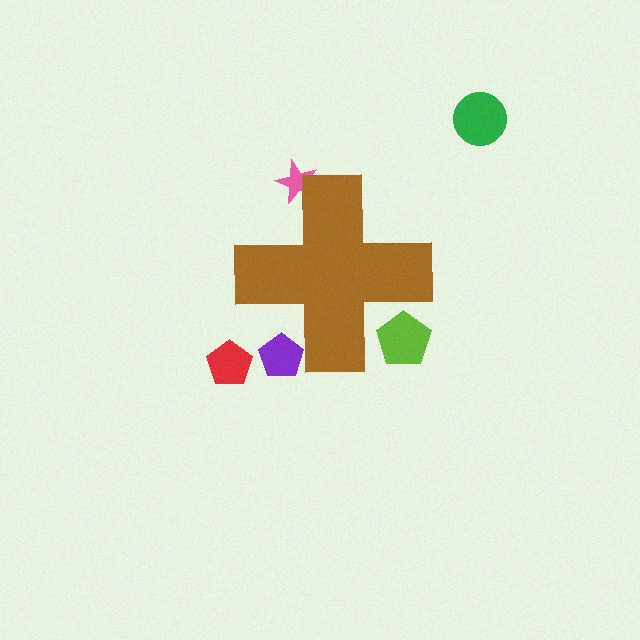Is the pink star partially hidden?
Yes, the pink star is partially hidden behind the brown cross.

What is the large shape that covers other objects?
A brown cross.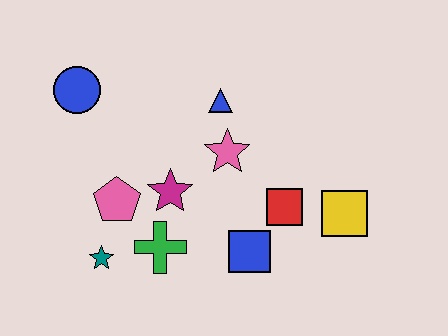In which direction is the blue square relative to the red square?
The blue square is below the red square.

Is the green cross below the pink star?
Yes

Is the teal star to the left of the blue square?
Yes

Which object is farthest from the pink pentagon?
The yellow square is farthest from the pink pentagon.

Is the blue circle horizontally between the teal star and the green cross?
No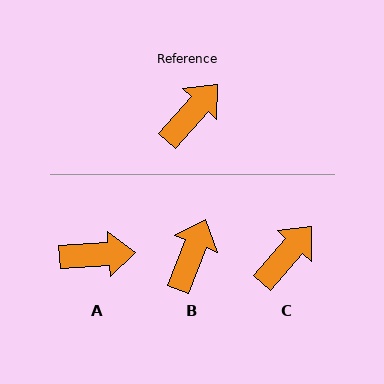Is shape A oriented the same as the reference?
No, it is off by about 45 degrees.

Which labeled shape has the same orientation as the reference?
C.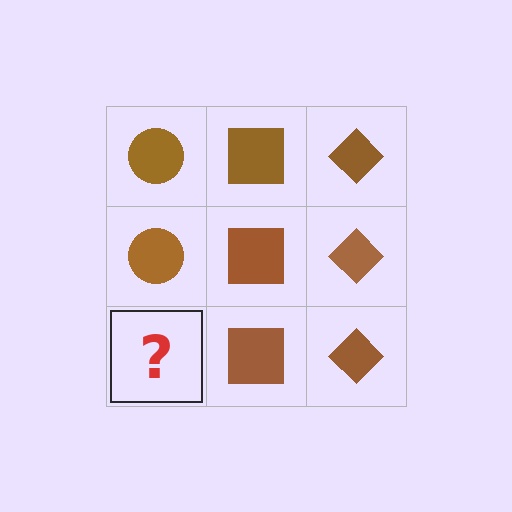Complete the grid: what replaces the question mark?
The question mark should be replaced with a brown circle.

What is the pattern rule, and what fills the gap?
The rule is that each column has a consistent shape. The gap should be filled with a brown circle.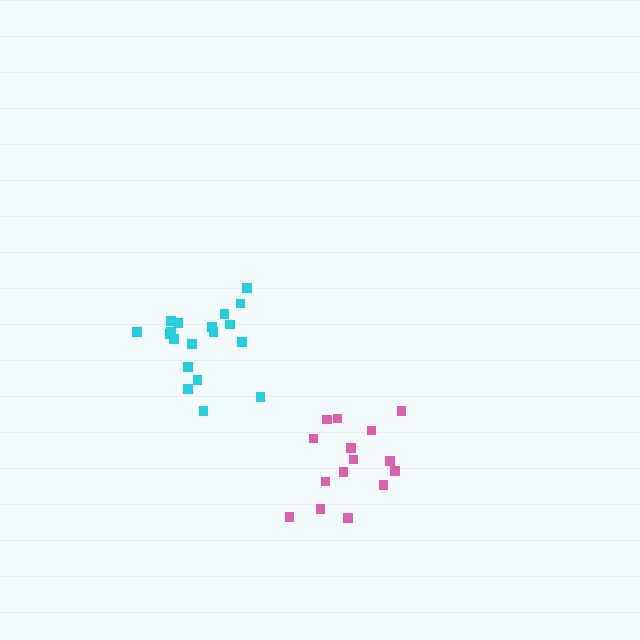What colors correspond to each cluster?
The clusters are colored: cyan, pink.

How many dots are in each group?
Group 1: 19 dots, Group 2: 15 dots (34 total).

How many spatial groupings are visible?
There are 2 spatial groupings.